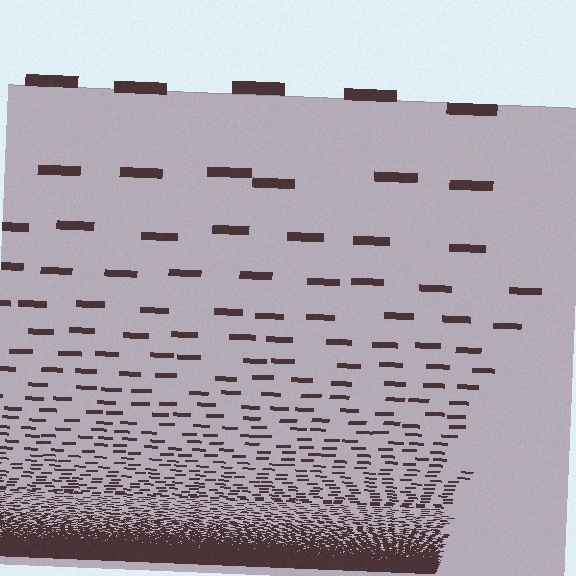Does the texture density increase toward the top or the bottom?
Density increases toward the bottom.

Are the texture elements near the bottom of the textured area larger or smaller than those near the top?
Smaller. The gradient is inverted — elements near the bottom are smaller and denser.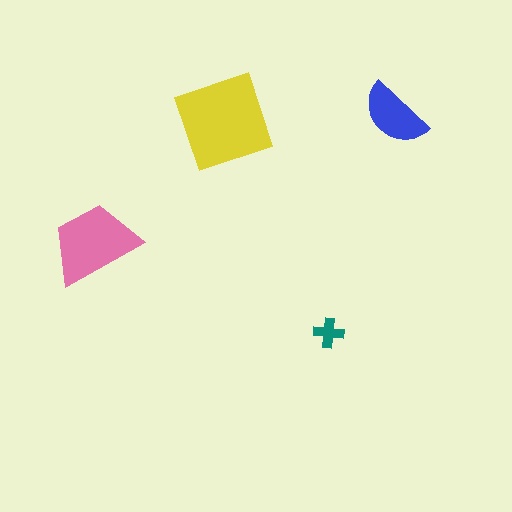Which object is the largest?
The yellow square.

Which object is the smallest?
The teal cross.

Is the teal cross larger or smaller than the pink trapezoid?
Smaller.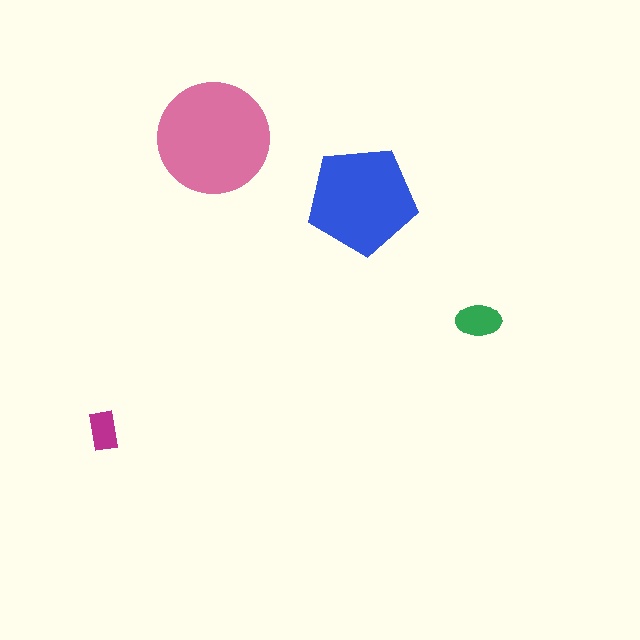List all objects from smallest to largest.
The magenta rectangle, the green ellipse, the blue pentagon, the pink circle.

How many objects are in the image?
There are 4 objects in the image.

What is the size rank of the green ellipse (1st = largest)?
3rd.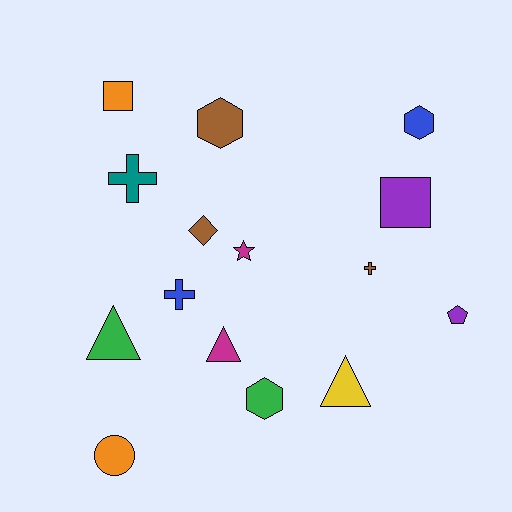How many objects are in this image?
There are 15 objects.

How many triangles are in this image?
There are 3 triangles.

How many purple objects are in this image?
There are 2 purple objects.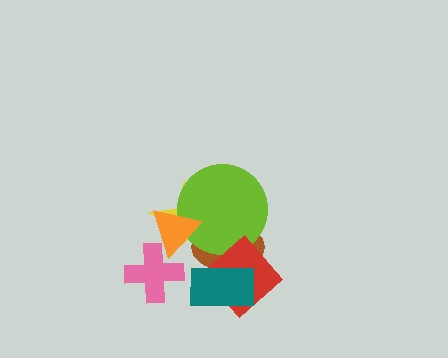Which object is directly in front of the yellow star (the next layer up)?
The lime circle is directly in front of the yellow star.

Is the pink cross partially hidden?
Yes, it is partially covered by another shape.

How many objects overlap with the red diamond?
3 objects overlap with the red diamond.